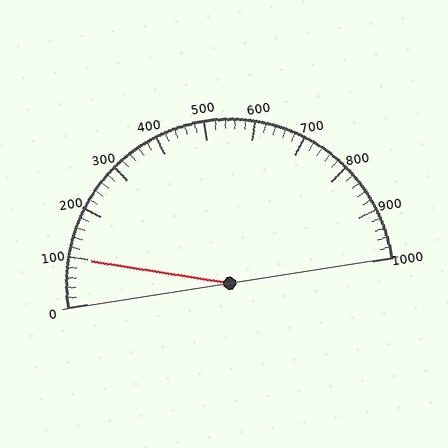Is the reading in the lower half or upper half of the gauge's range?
The reading is in the lower half of the range (0 to 1000).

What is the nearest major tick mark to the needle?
The nearest major tick mark is 100.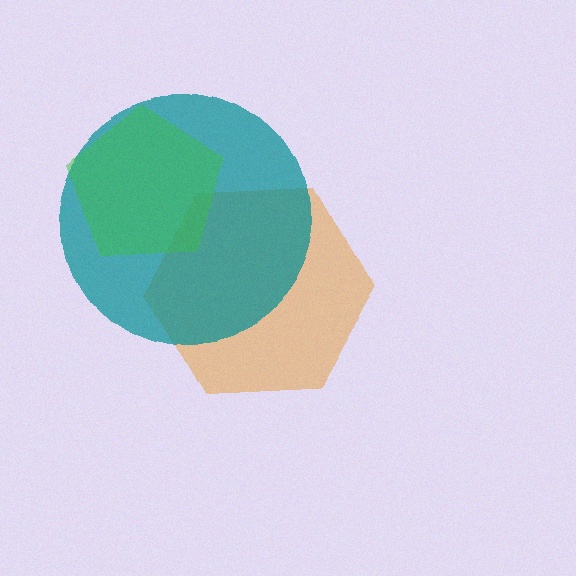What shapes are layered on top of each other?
The layered shapes are: an orange hexagon, a teal circle, a green pentagon.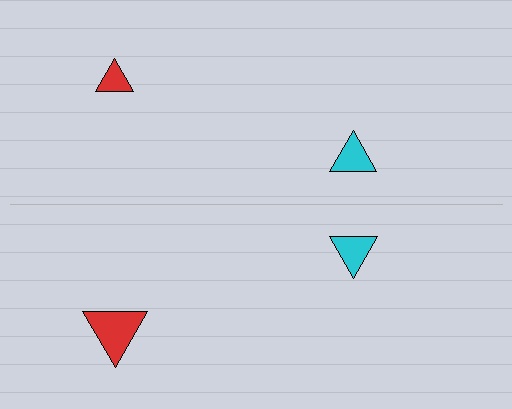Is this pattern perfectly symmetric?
No, the pattern is not perfectly symmetric. The red triangle on the bottom side has a different size than its mirror counterpart.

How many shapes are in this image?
There are 4 shapes in this image.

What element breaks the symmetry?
The red triangle on the bottom side has a different size than its mirror counterpart.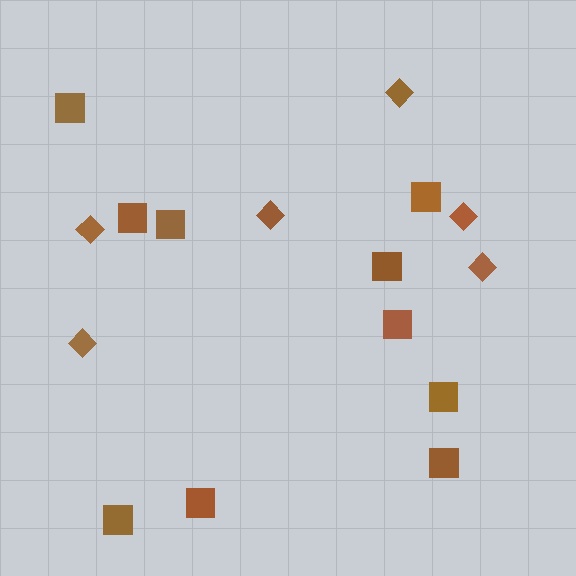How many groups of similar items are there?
There are 2 groups: one group of squares (10) and one group of diamonds (6).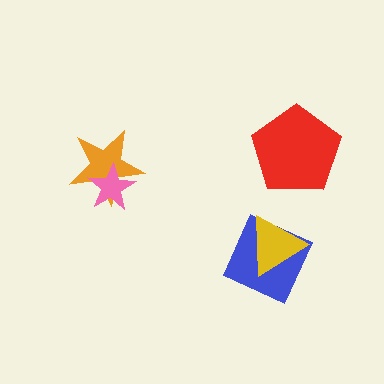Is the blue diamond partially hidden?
Yes, it is partially covered by another shape.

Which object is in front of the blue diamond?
The yellow triangle is in front of the blue diamond.